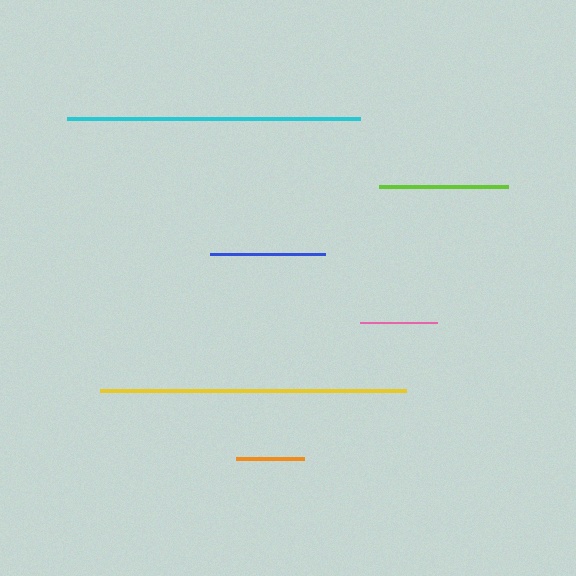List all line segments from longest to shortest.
From longest to shortest: yellow, cyan, lime, blue, pink, orange.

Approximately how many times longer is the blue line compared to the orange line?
The blue line is approximately 1.7 times the length of the orange line.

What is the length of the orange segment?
The orange segment is approximately 68 pixels long.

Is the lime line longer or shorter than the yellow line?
The yellow line is longer than the lime line.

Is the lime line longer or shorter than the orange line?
The lime line is longer than the orange line.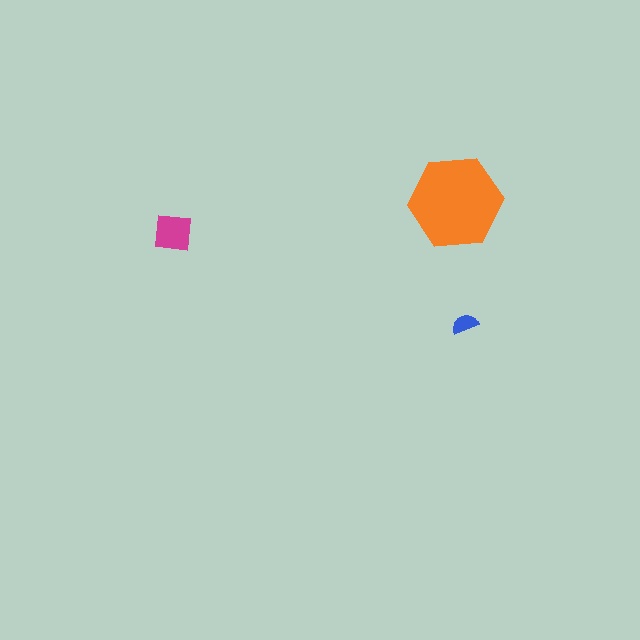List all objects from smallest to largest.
The blue semicircle, the magenta square, the orange hexagon.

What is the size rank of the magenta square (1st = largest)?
2nd.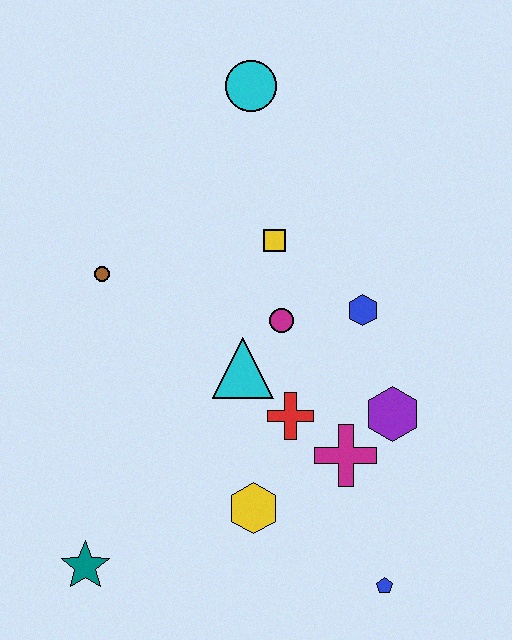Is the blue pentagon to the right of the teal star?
Yes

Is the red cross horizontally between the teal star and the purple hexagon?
Yes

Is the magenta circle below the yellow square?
Yes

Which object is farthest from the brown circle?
The blue pentagon is farthest from the brown circle.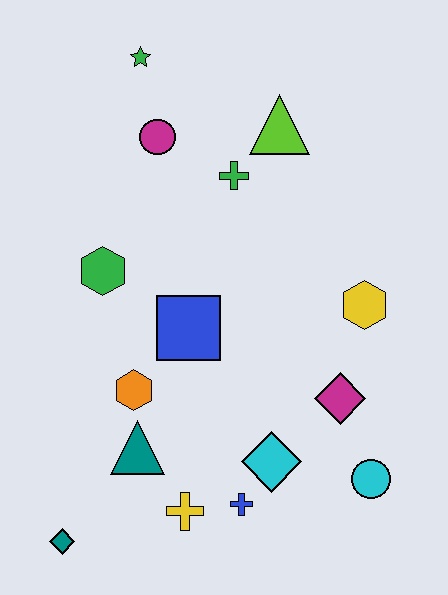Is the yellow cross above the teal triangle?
No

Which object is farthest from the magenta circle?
The teal diamond is farthest from the magenta circle.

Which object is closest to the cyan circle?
The magenta diamond is closest to the cyan circle.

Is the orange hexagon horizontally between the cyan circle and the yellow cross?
No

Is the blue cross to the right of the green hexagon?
Yes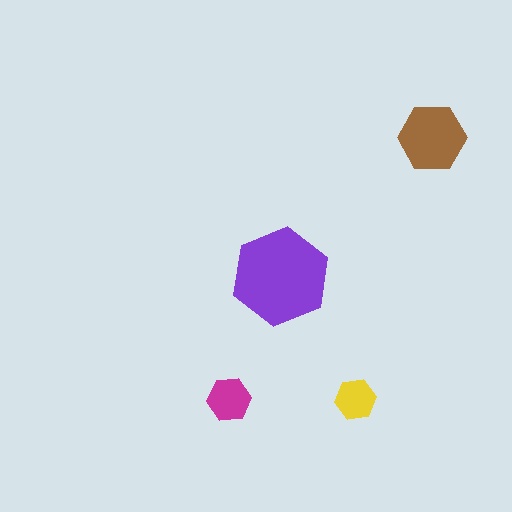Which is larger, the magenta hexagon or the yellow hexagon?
The magenta one.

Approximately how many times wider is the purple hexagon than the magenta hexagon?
About 2 times wider.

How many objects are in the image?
There are 4 objects in the image.